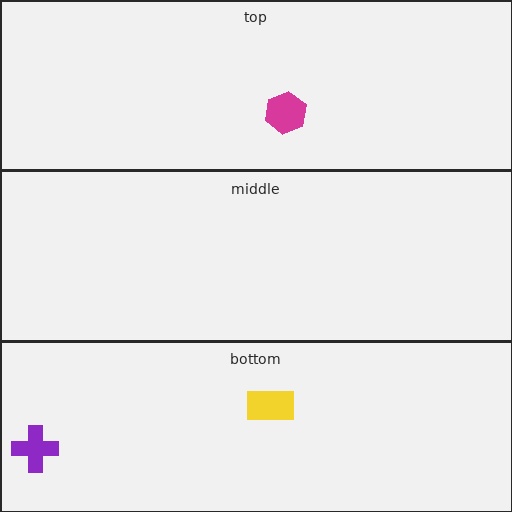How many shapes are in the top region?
1.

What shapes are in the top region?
The magenta hexagon.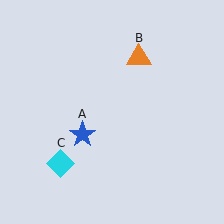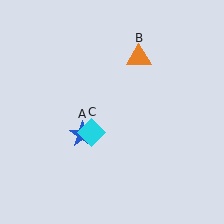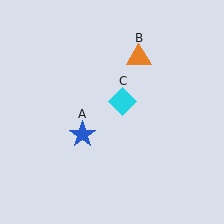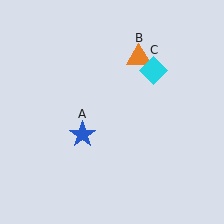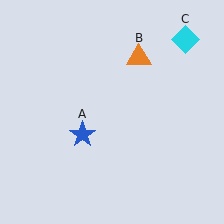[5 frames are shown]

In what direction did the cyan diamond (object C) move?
The cyan diamond (object C) moved up and to the right.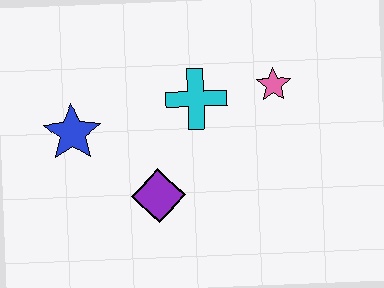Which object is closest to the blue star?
The purple diamond is closest to the blue star.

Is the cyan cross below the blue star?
No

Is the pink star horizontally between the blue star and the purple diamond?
No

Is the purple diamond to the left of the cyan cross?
Yes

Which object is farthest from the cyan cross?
The blue star is farthest from the cyan cross.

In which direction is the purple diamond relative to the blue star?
The purple diamond is to the right of the blue star.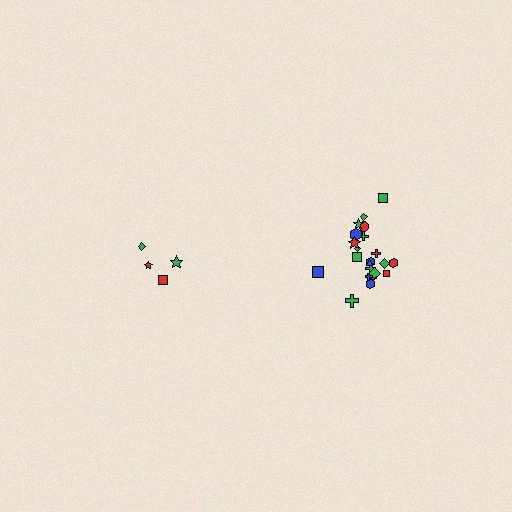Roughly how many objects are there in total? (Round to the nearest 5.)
Roughly 25 objects in total.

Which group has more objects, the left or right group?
The right group.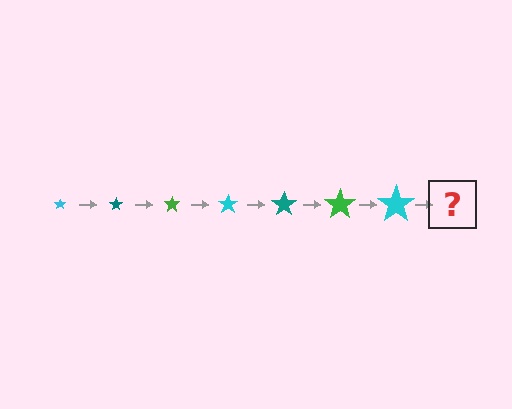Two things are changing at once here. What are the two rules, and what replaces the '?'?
The two rules are that the star grows larger each step and the color cycles through cyan, teal, and green. The '?' should be a teal star, larger than the previous one.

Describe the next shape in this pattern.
It should be a teal star, larger than the previous one.